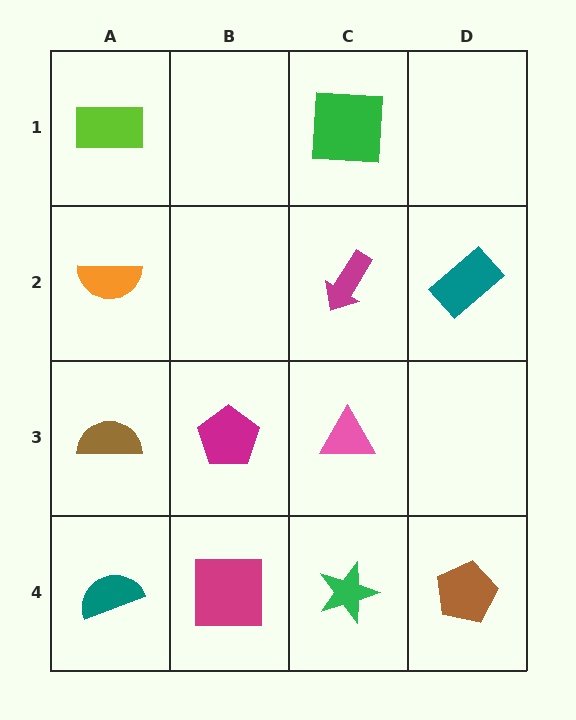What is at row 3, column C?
A pink triangle.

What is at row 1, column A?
A lime rectangle.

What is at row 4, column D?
A brown pentagon.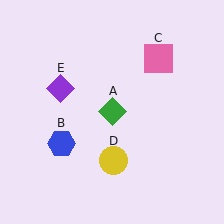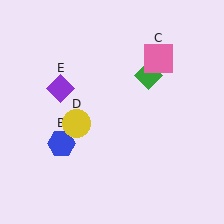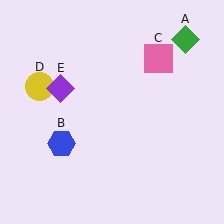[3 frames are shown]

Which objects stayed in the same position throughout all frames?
Blue hexagon (object B) and pink square (object C) and purple diamond (object E) remained stationary.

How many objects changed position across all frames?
2 objects changed position: green diamond (object A), yellow circle (object D).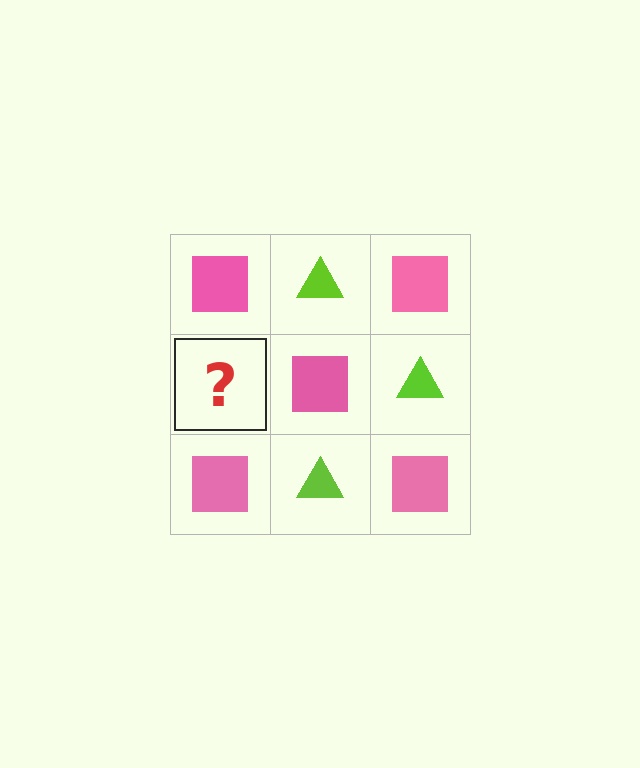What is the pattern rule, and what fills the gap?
The rule is that it alternates pink square and lime triangle in a checkerboard pattern. The gap should be filled with a lime triangle.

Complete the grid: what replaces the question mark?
The question mark should be replaced with a lime triangle.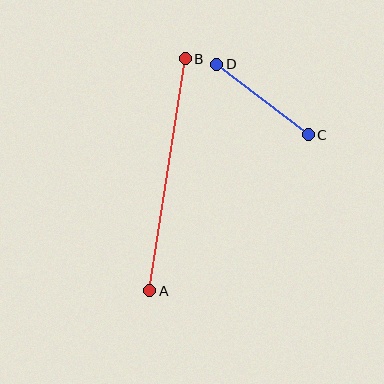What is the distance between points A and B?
The distance is approximately 235 pixels.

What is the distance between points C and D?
The distance is approximately 116 pixels.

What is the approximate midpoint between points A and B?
The midpoint is at approximately (168, 175) pixels.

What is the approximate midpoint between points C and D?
The midpoint is at approximately (262, 99) pixels.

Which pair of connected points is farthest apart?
Points A and B are farthest apart.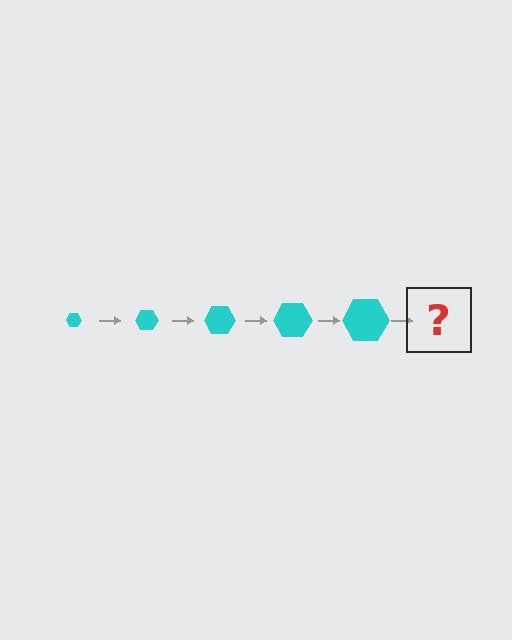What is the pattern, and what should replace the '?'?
The pattern is that the hexagon gets progressively larger each step. The '?' should be a cyan hexagon, larger than the previous one.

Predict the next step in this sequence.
The next step is a cyan hexagon, larger than the previous one.